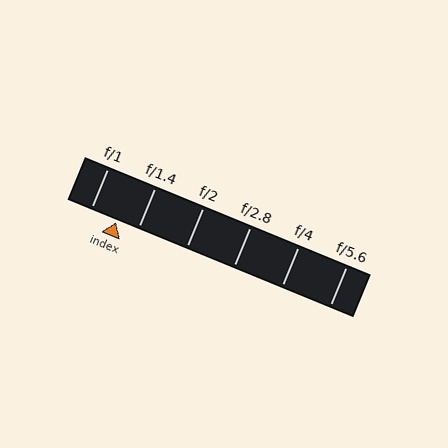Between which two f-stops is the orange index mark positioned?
The index mark is between f/1 and f/1.4.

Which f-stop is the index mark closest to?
The index mark is closest to f/1.4.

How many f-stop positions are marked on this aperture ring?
There are 6 f-stop positions marked.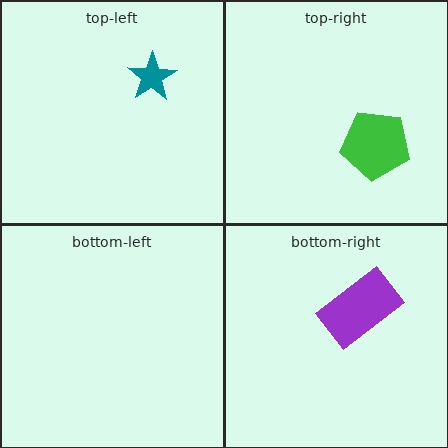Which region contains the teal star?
The top-left region.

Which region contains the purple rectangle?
The bottom-right region.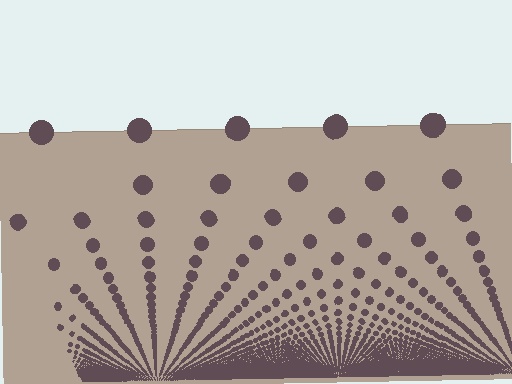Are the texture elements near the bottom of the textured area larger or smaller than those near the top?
Smaller. The gradient is inverted — elements near the bottom are smaller and denser.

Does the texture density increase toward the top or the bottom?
Density increases toward the bottom.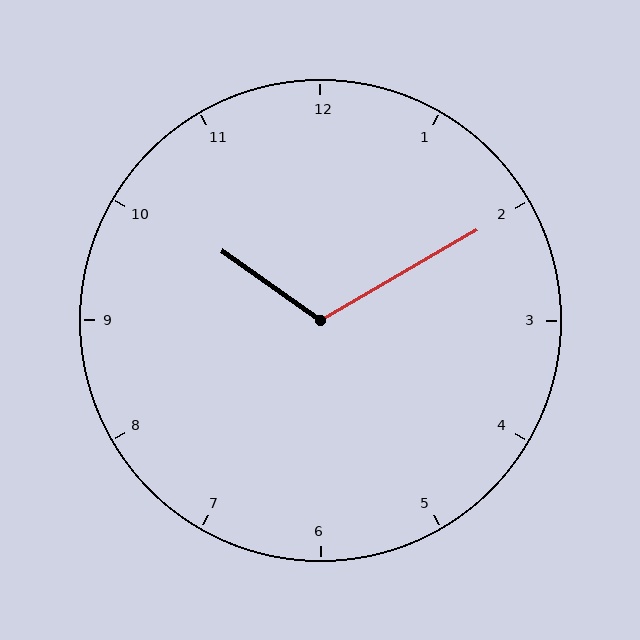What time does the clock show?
10:10.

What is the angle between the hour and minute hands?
Approximately 115 degrees.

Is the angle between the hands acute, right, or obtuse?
It is obtuse.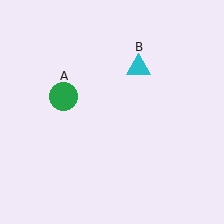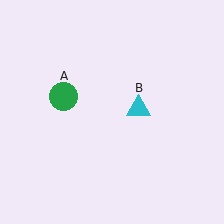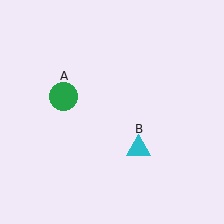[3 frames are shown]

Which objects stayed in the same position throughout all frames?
Green circle (object A) remained stationary.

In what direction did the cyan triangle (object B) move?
The cyan triangle (object B) moved down.